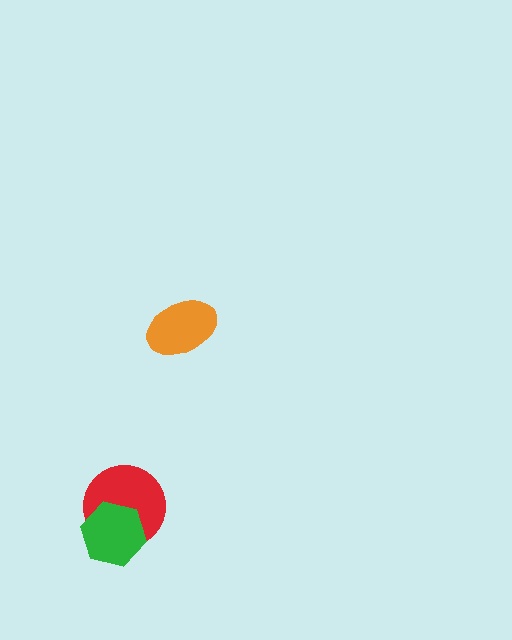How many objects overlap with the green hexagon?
1 object overlaps with the green hexagon.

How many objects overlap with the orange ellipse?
0 objects overlap with the orange ellipse.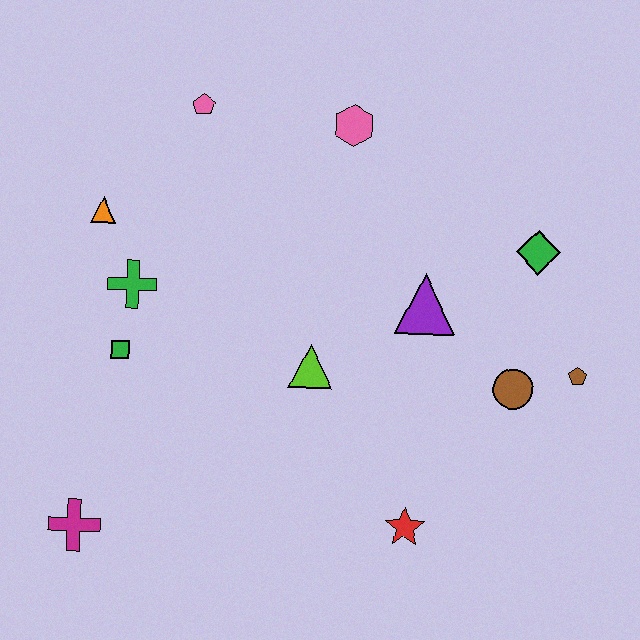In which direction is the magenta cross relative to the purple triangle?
The magenta cross is to the left of the purple triangle.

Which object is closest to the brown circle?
The brown pentagon is closest to the brown circle.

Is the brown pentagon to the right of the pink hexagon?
Yes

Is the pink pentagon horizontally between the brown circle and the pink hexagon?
No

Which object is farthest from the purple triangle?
The magenta cross is farthest from the purple triangle.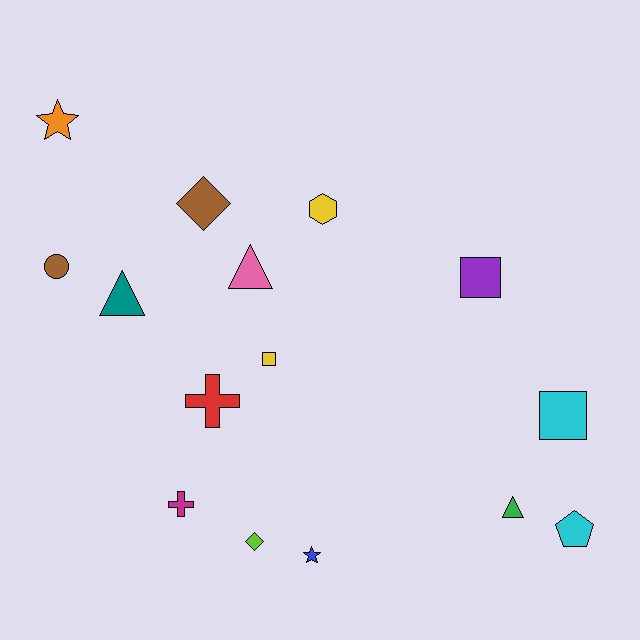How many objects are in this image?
There are 15 objects.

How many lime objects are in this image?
There is 1 lime object.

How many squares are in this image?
There are 3 squares.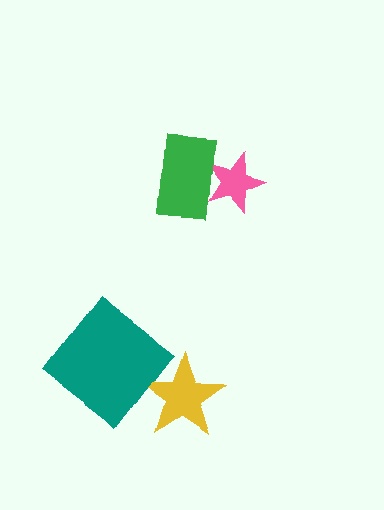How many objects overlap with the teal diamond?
0 objects overlap with the teal diamond.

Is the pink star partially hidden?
Yes, it is partially covered by another shape.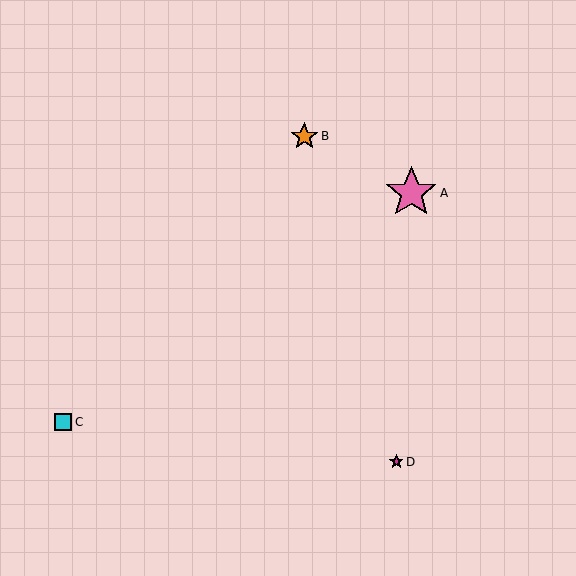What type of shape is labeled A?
Shape A is a pink star.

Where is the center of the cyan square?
The center of the cyan square is at (63, 422).